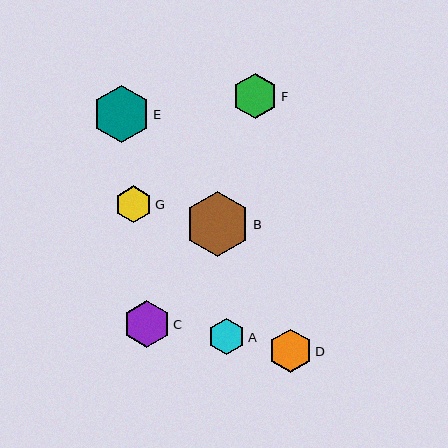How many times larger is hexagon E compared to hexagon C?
Hexagon E is approximately 1.2 times the size of hexagon C.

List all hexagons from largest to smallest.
From largest to smallest: B, E, C, F, D, G, A.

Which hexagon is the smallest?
Hexagon A is the smallest with a size of approximately 37 pixels.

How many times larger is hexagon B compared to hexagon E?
Hexagon B is approximately 1.1 times the size of hexagon E.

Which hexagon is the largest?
Hexagon B is the largest with a size of approximately 65 pixels.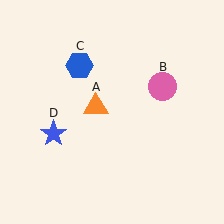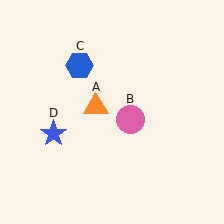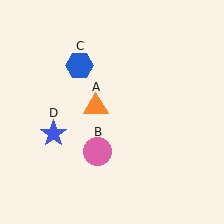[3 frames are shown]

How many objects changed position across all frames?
1 object changed position: pink circle (object B).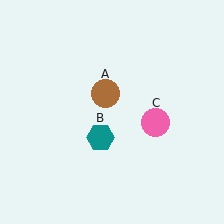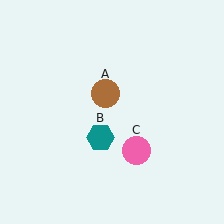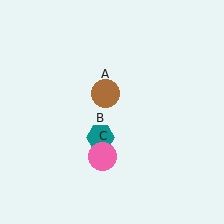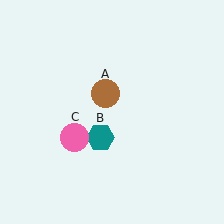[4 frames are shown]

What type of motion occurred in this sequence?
The pink circle (object C) rotated clockwise around the center of the scene.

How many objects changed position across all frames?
1 object changed position: pink circle (object C).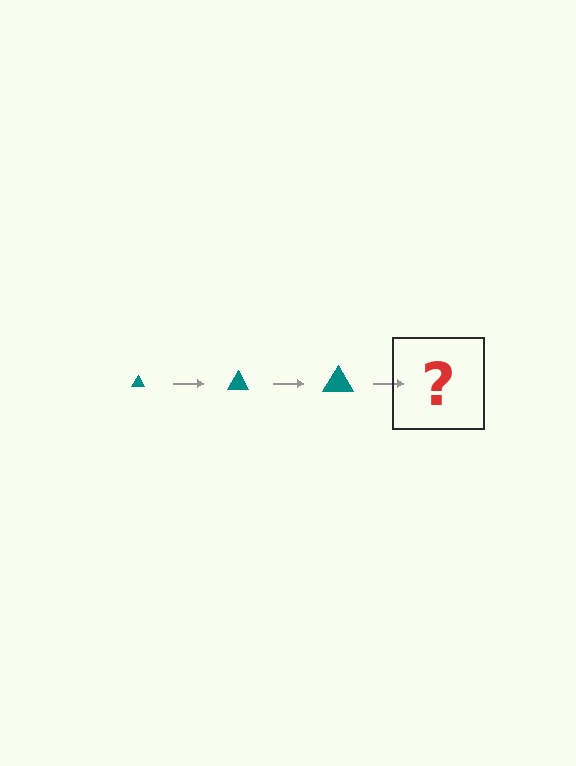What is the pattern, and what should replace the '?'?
The pattern is that the triangle gets progressively larger each step. The '?' should be a teal triangle, larger than the previous one.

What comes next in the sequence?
The next element should be a teal triangle, larger than the previous one.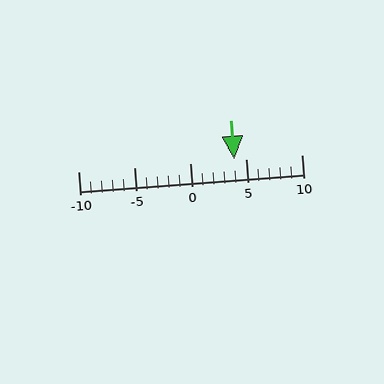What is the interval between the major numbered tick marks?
The major tick marks are spaced 5 units apart.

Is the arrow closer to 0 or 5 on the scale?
The arrow is closer to 5.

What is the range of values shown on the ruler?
The ruler shows values from -10 to 10.